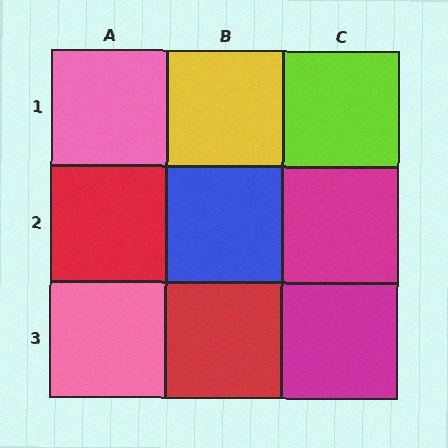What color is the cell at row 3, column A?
Pink.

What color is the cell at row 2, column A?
Red.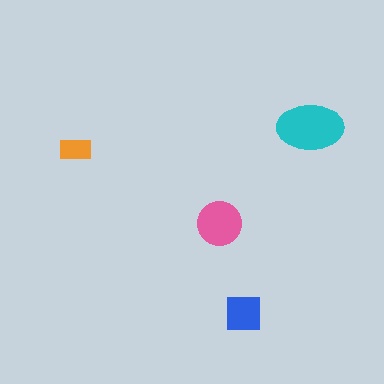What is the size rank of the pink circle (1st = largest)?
2nd.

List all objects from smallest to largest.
The orange rectangle, the blue square, the pink circle, the cyan ellipse.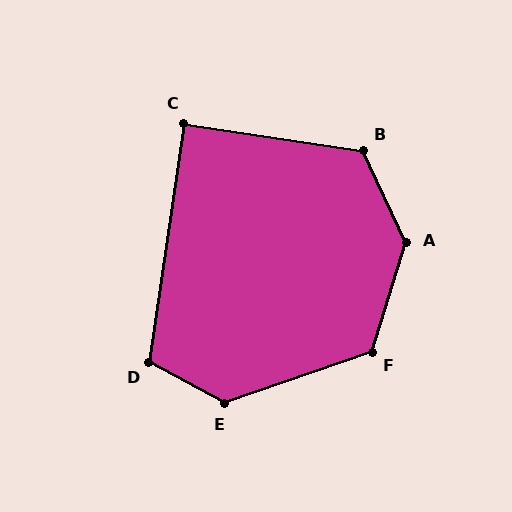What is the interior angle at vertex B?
Approximately 123 degrees (obtuse).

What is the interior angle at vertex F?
Approximately 126 degrees (obtuse).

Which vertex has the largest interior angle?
A, at approximately 138 degrees.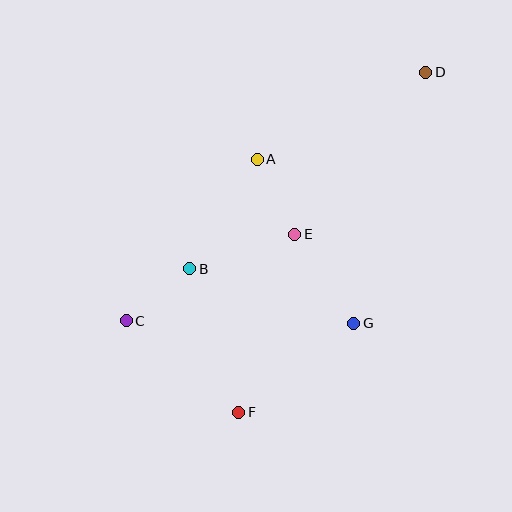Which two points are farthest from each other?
Points C and D are farthest from each other.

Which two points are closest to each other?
Points B and C are closest to each other.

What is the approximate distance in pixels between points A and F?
The distance between A and F is approximately 253 pixels.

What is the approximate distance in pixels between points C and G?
The distance between C and G is approximately 227 pixels.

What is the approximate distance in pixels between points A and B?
The distance between A and B is approximately 129 pixels.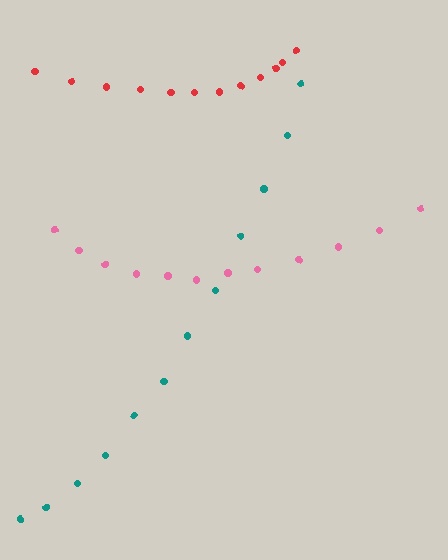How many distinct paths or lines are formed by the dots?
There are 3 distinct paths.